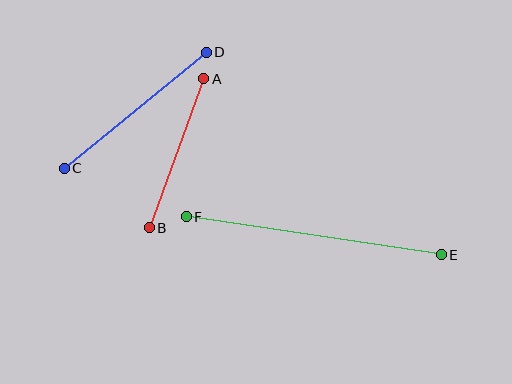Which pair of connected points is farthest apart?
Points E and F are farthest apart.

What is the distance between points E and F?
The distance is approximately 258 pixels.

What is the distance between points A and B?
The distance is approximately 159 pixels.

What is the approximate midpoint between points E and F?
The midpoint is at approximately (314, 236) pixels.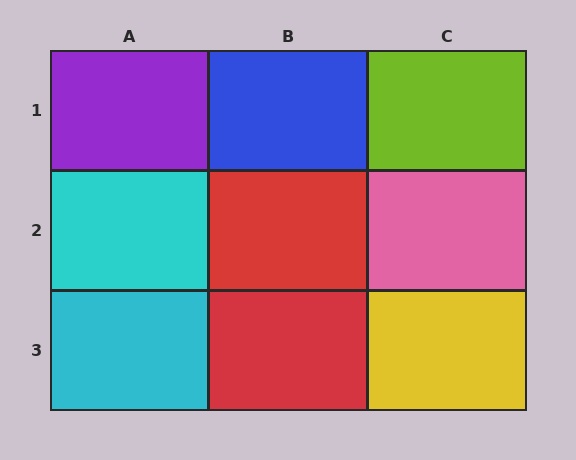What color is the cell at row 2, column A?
Cyan.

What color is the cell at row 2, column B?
Red.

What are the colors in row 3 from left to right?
Cyan, red, yellow.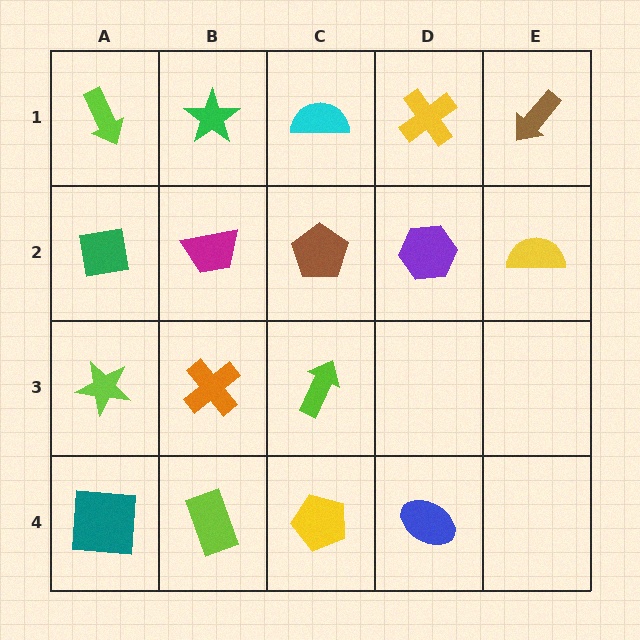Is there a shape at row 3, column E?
No, that cell is empty.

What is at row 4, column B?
A lime rectangle.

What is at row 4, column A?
A teal square.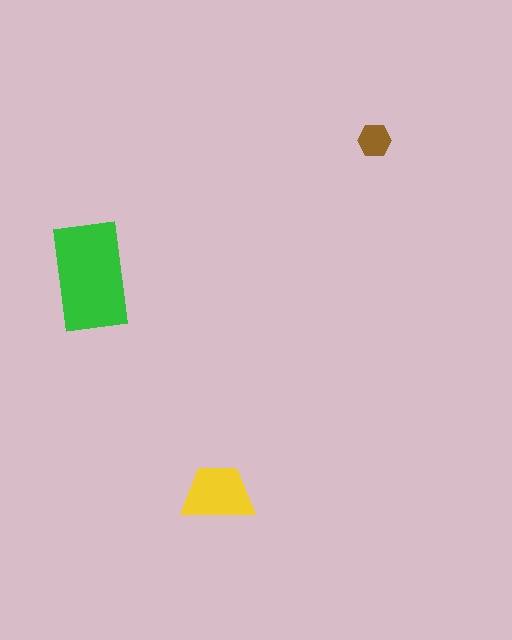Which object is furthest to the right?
The brown hexagon is rightmost.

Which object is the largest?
The green rectangle.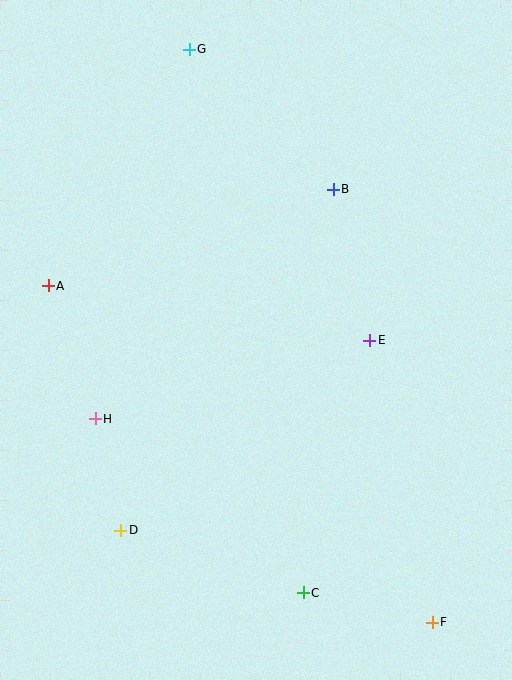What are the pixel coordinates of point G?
Point G is at (189, 49).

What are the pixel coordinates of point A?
Point A is at (48, 286).